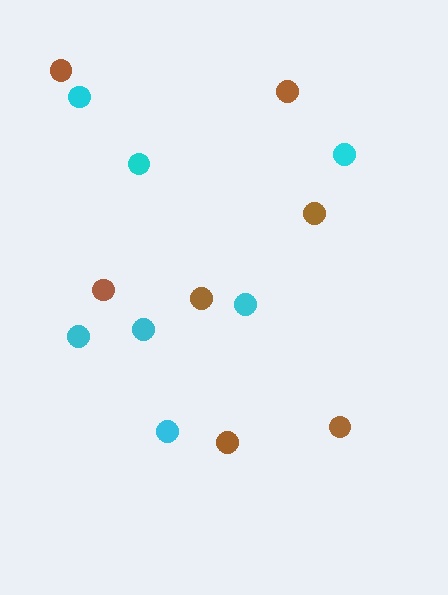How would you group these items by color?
There are 2 groups: one group of brown circles (7) and one group of cyan circles (7).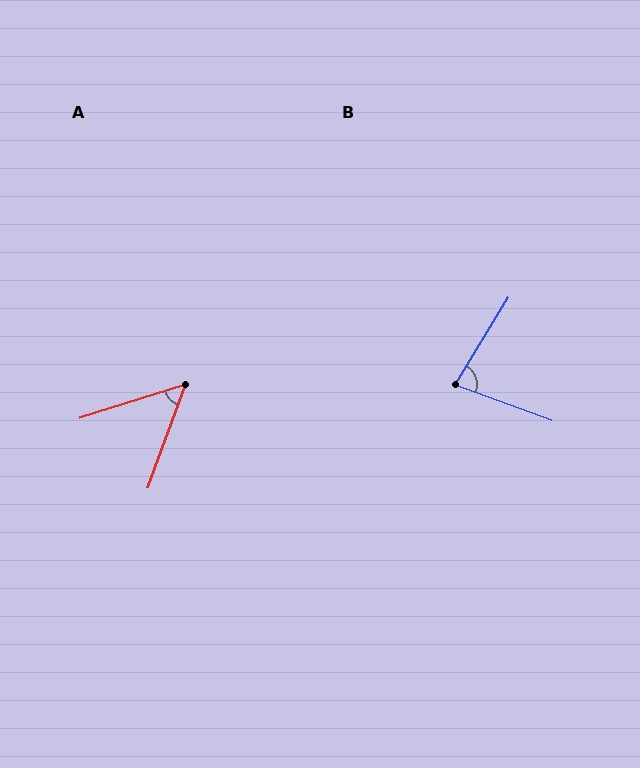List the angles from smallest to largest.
A (52°), B (79°).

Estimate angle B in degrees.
Approximately 79 degrees.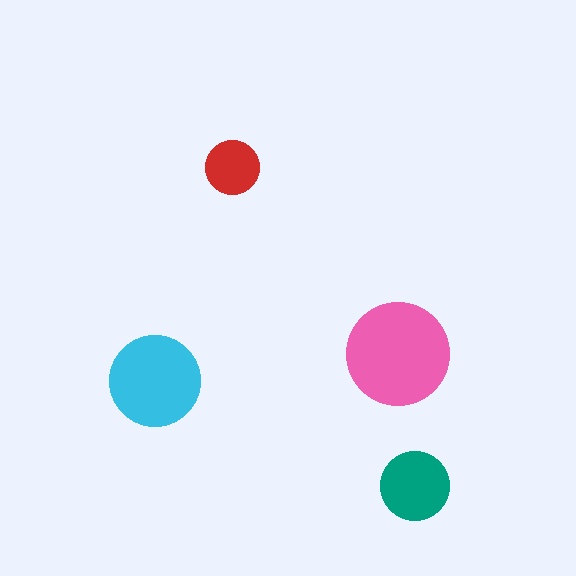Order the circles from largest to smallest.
the pink one, the cyan one, the teal one, the red one.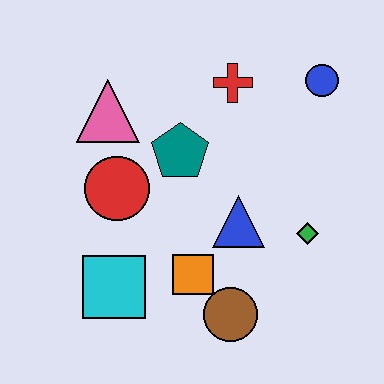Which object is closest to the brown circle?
The orange square is closest to the brown circle.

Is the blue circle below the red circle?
No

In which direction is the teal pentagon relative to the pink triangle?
The teal pentagon is to the right of the pink triangle.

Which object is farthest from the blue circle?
The cyan square is farthest from the blue circle.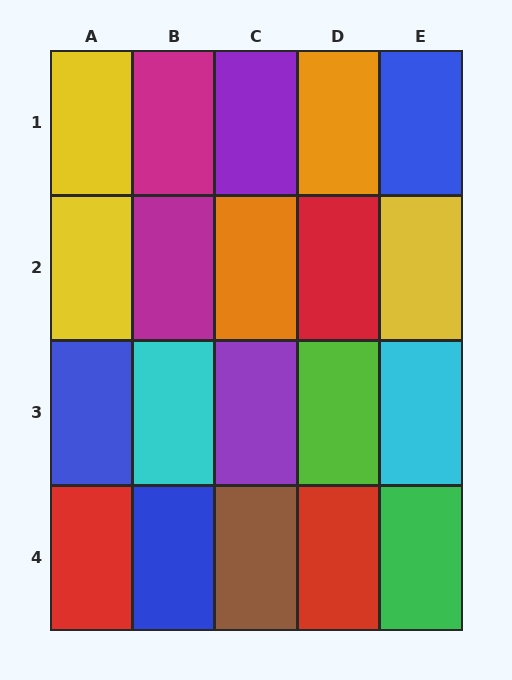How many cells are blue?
3 cells are blue.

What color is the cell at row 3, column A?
Blue.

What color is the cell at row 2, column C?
Orange.